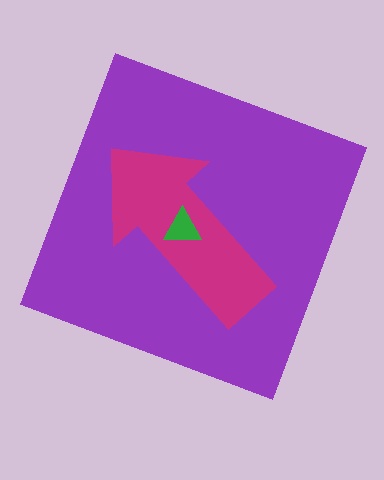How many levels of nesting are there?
3.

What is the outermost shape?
The purple square.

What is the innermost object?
The green triangle.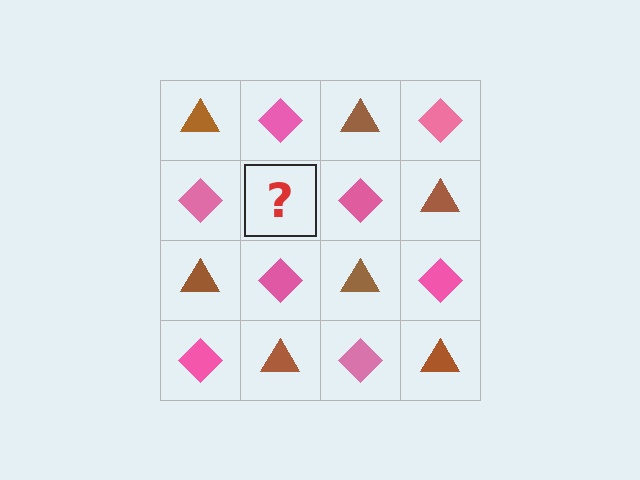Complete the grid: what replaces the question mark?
The question mark should be replaced with a brown triangle.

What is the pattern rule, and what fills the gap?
The rule is that it alternates brown triangle and pink diamond in a checkerboard pattern. The gap should be filled with a brown triangle.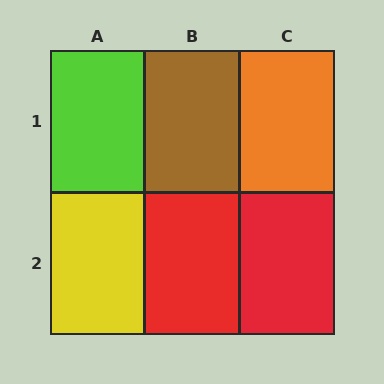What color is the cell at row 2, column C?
Red.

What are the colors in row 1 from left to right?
Lime, brown, orange.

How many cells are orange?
1 cell is orange.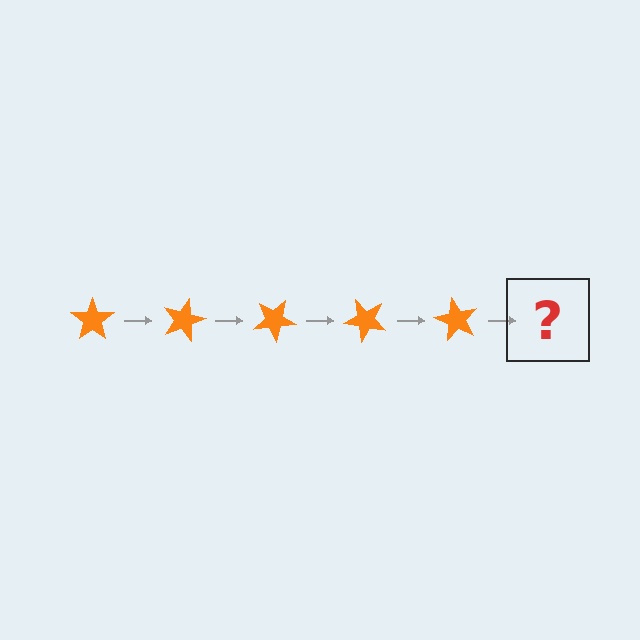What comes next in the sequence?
The next element should be an orange star rotated 75 degrees.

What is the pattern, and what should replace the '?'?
The pattern is that the star rotates 15 degrees each step. The '?' should be an orange star rotated 75 degrees.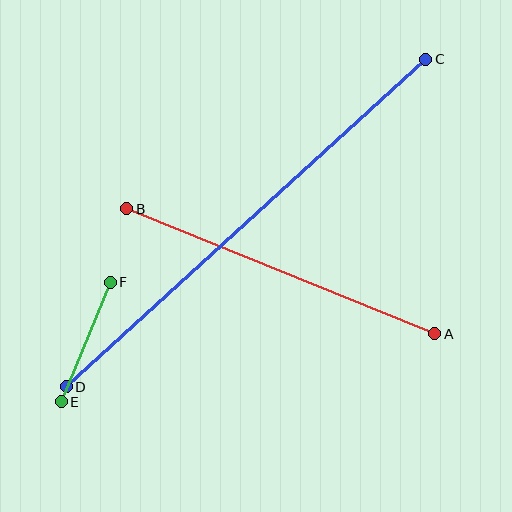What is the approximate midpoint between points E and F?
The midpoint is at approximately (86, 342) pixels.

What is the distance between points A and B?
The distance is approximately 333 pixels.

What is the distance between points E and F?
The distance is approximately 129 pixels.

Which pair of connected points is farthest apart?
Points C and D are farthest apart.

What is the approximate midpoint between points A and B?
The midpoint is at approximately (281, 271) pixels.